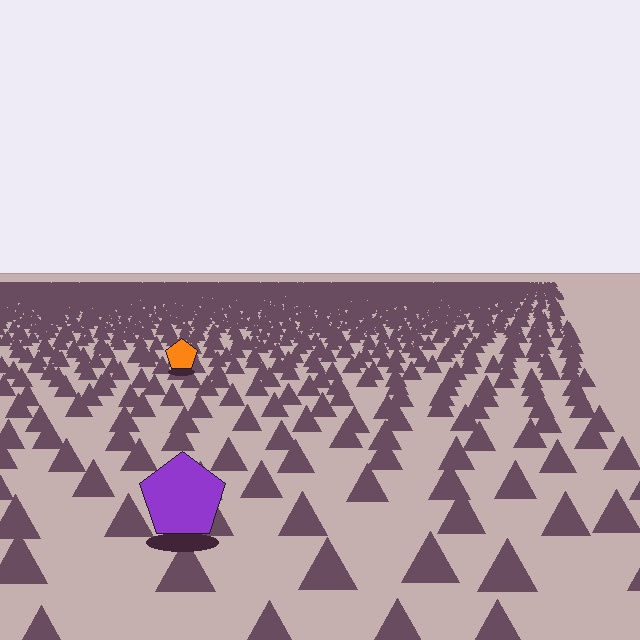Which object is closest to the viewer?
The purple pentagon is closest. The texture marks near it are larger and more spread out.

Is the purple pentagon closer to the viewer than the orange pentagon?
Yes. The purple pentagon is closer — you can tell from the texture gradient: the ground texture is coarser near it.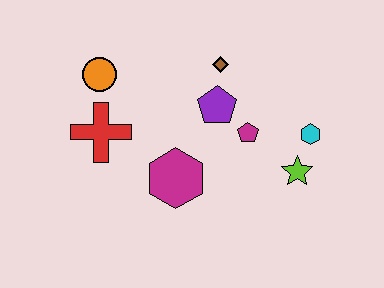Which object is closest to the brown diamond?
The purple pentagon is closest to the brown diamond.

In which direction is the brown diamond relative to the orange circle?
The brown diamond is to the right of the orange circle.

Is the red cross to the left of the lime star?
Yes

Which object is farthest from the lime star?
The orange circle is farthest from the lime star.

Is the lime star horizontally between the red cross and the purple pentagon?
No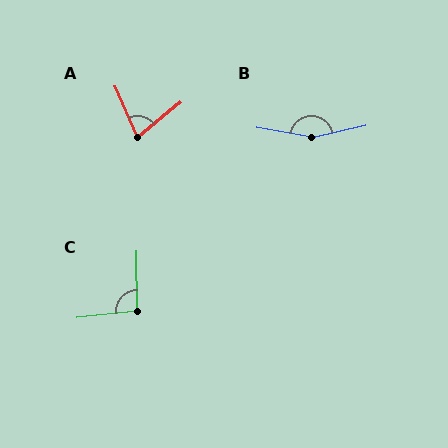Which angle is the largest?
B, at approximately 157 degrees.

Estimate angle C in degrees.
Approximately 95 degrees.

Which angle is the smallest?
A, at approximately 74 degrees.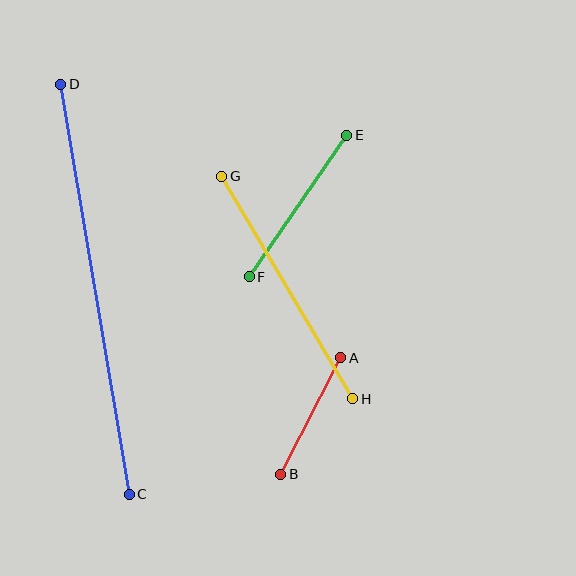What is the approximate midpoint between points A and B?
The midpoint is at approximately (311, 416) pixels.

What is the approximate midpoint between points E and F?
The midpoint is at approximately (298, 206) pixels.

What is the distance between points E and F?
The distance is approximately 172 pixels.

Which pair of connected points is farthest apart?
Points C and D are farthest apart.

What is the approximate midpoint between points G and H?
The midpoint is at approximately (287, 288) pixels.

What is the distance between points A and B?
The distance is approximately 131 pixels.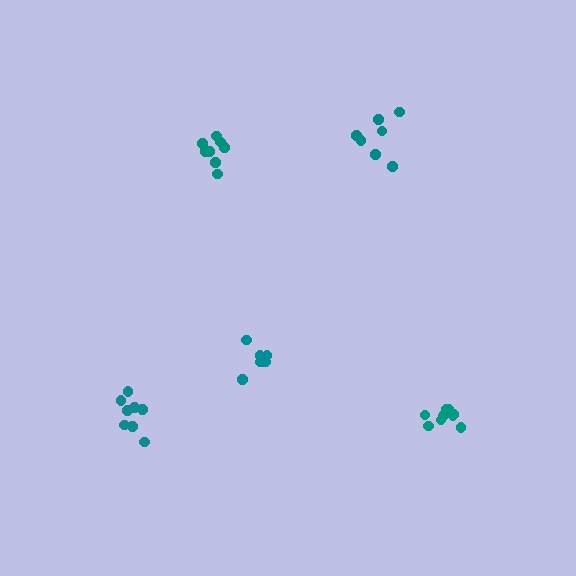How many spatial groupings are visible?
There are 5 spatial groupings.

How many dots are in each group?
Group 1: 10 dots, Group 2: 8 dots, Group 3: 6 dots, Group 4: 7 dots, Group 5: 8 dots (39 total).